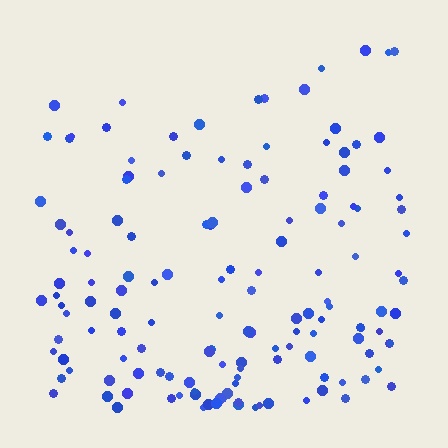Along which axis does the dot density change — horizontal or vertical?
Vertical.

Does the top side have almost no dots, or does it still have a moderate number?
Still a moderate number, just noticeably fewer than the bottom.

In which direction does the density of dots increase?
From top to bottom, with the bottom side densest.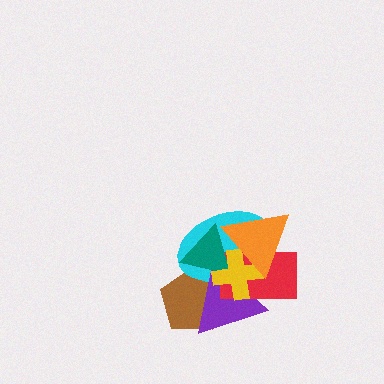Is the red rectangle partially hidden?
Yes, it is partially covered by another shape.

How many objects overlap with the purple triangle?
6 objects overlap with the purple triangle.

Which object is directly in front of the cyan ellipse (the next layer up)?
The purple triangle is directly in front of the cyan ellipse.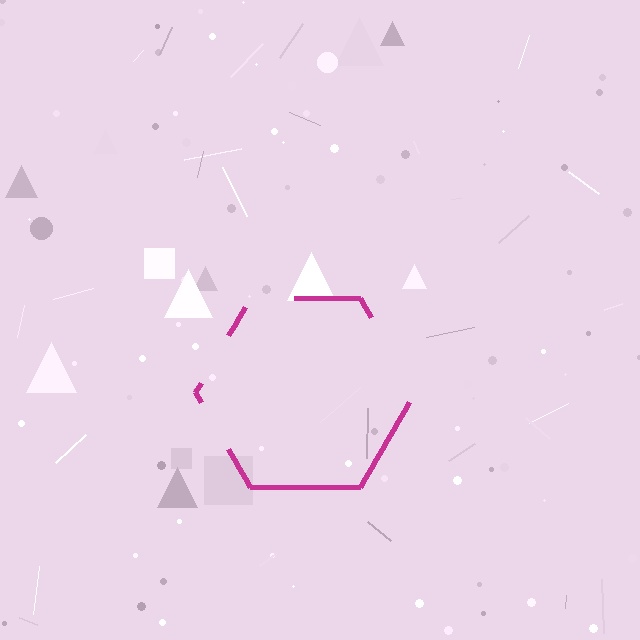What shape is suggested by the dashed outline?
The dashed outline suggests a hexagon.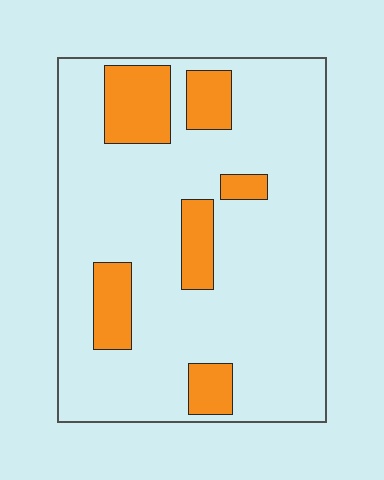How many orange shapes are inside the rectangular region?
6.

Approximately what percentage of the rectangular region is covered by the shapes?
Approximately 20%.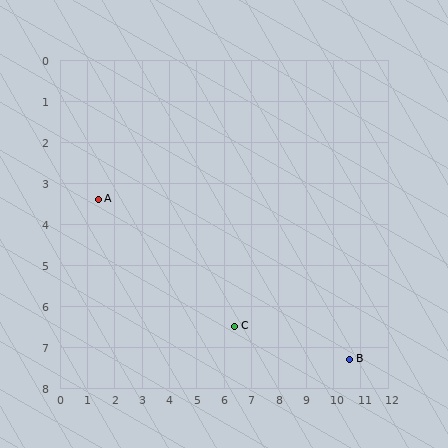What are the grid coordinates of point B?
Point B is at approximately (10.6, 7.3).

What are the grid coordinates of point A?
Point A is at approximately (1.4, 3.4).